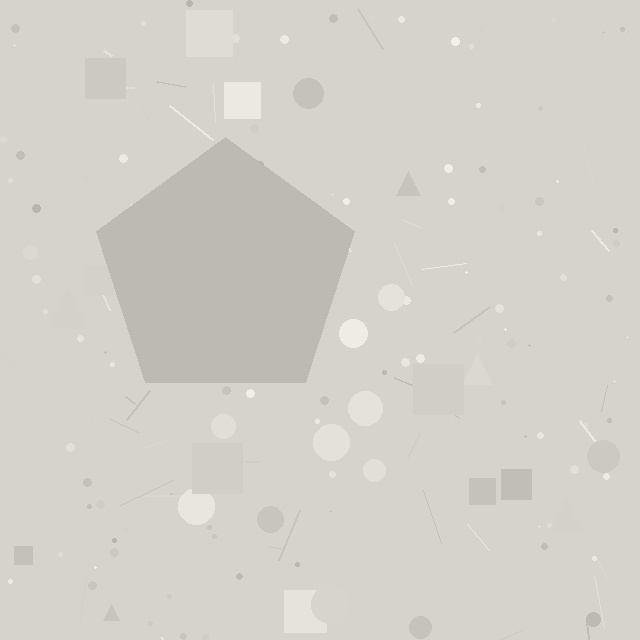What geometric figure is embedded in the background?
A pentagon is embedded in the background.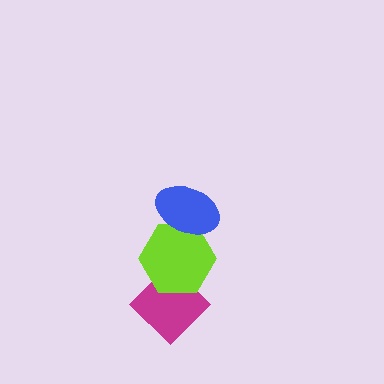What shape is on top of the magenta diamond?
The lime hexagon is on top of the magenta diamond.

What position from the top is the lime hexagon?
The lime hexagon is 2nd from the top.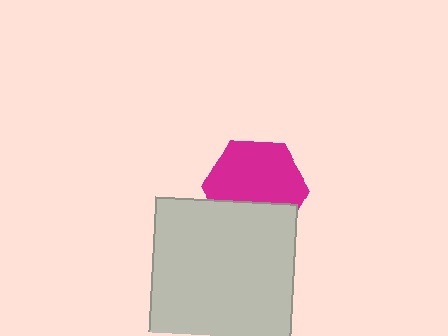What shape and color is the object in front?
The object in front is a light gray square.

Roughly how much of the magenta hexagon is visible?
Most of it is visible (roughly 66%).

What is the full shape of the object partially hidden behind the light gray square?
The partially hidden object is a magenta hexagon.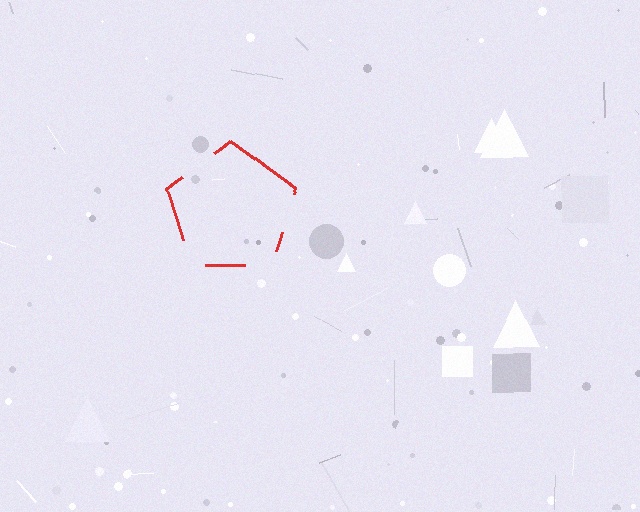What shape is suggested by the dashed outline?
The dashed outline suggests a pentagon.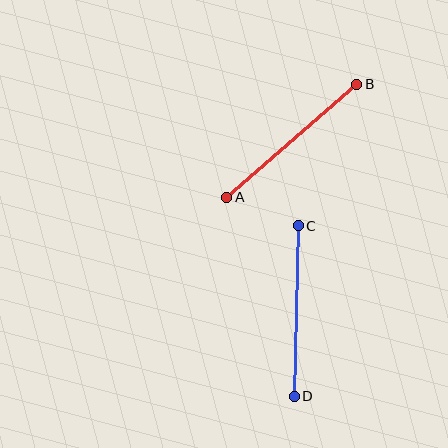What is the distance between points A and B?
The distance is approximately 172 pixels.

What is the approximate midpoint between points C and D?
The midpoint is at approximately (296, 311) pixels.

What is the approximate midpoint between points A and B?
The midpoint is at approximately (292, 141) pixels.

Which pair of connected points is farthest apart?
Points A and B are farthest apart.